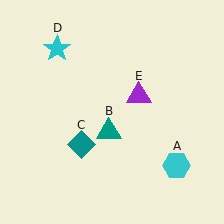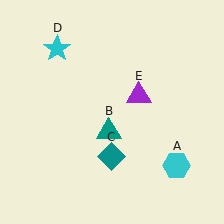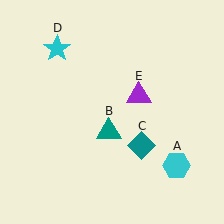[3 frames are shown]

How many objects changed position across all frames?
1 object changed position: teal diamond (object C).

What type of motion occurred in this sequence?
The teal diamond (object C) rotated counterclockwise around the center of the scene.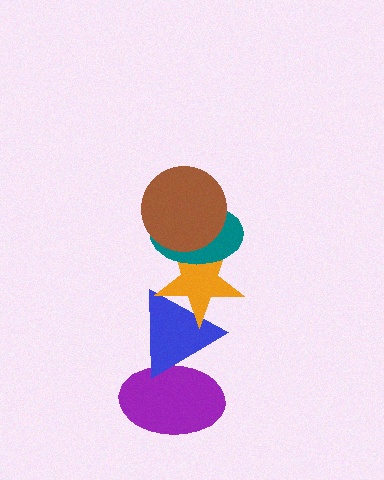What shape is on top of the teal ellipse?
The brown circle is on top of the teal ellipse.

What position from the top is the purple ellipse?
The purple ellipse is 5th from the top.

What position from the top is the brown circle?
The brown circle is 1st from the top.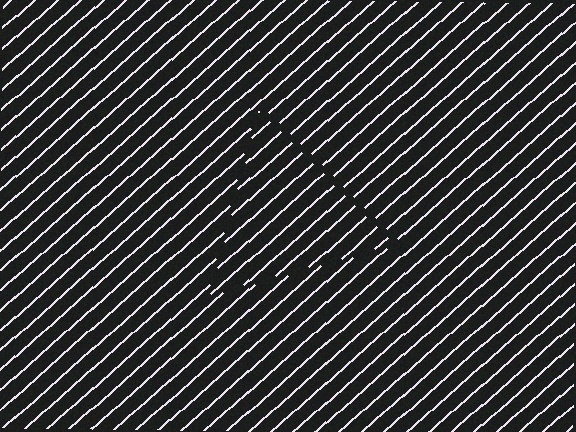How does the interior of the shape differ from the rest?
The interior of the shape contains the same grating, shifted by half a period — the contour is defined by the phase discontinuity where line-ends from the inner and outer gratings abut.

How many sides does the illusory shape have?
3 sides — the line-ends trace a triangle.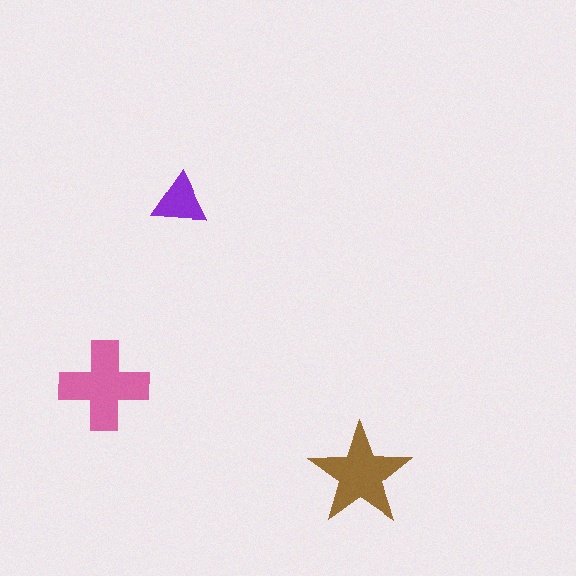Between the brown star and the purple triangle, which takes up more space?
The brown star.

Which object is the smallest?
The purple triangle.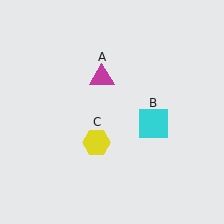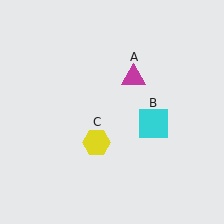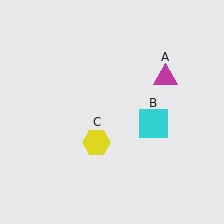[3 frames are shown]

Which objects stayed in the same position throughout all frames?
Cyan square (object B) and yellow hexagon (object C) remained stationary.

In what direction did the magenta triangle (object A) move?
The magenta triangle (object A) moved right.